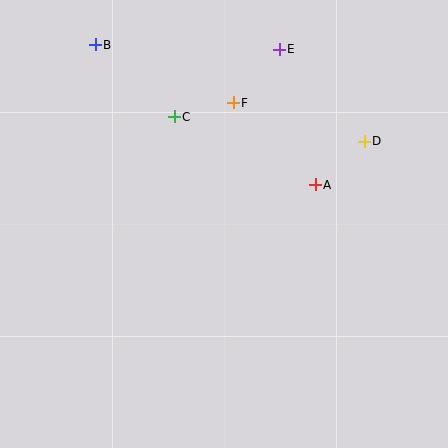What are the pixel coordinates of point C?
Point C is at (174, 117).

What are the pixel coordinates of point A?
Point A is at (315, 185).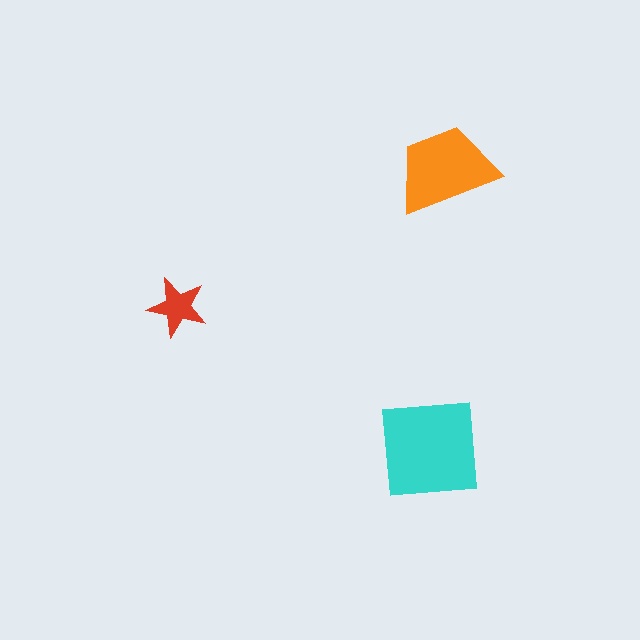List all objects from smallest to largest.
The red star, the orange trapezoid, the cyan square.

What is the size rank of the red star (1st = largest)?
3rd.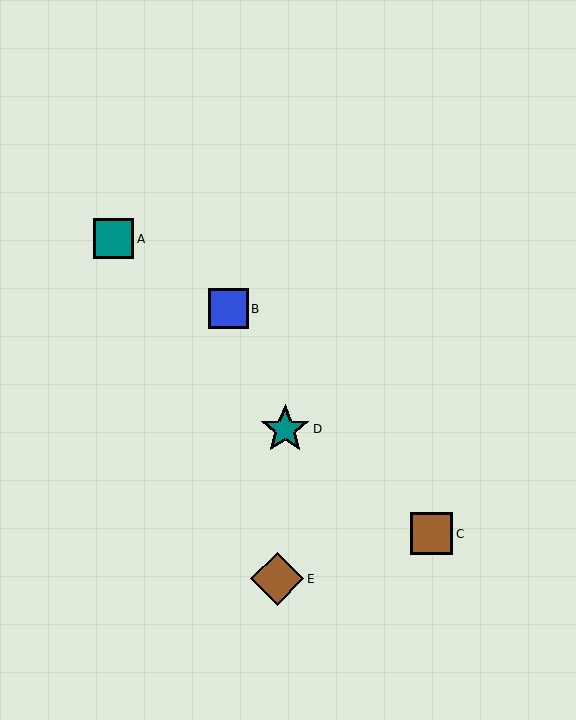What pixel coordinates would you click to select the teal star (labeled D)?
Click at (285, 429) to select the teal star D.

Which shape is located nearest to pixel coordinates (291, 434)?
The teal star (labeled D) at (285, 429) is nearest to that location.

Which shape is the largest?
The brown diamond (labeled E) is the largest.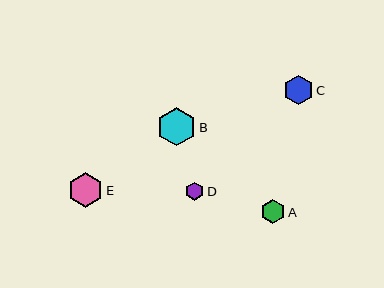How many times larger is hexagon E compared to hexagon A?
Hexagon E is approximately 1.4 times the size of hexagon A.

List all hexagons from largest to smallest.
From largest to smallest: B, E, C, A, D.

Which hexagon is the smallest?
Hexagon D is the smallest with a size of approximately 18 pixels.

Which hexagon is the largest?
Hexagon B is the largest with a size of approximately 38 pixels.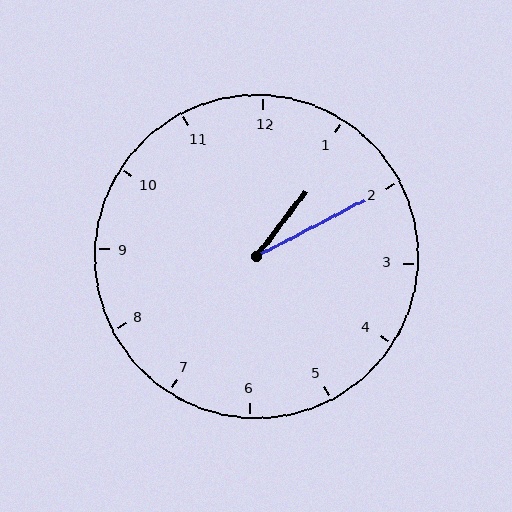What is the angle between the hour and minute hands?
Approximately 25 degrees.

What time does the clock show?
1:10.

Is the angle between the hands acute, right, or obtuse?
It is acute.